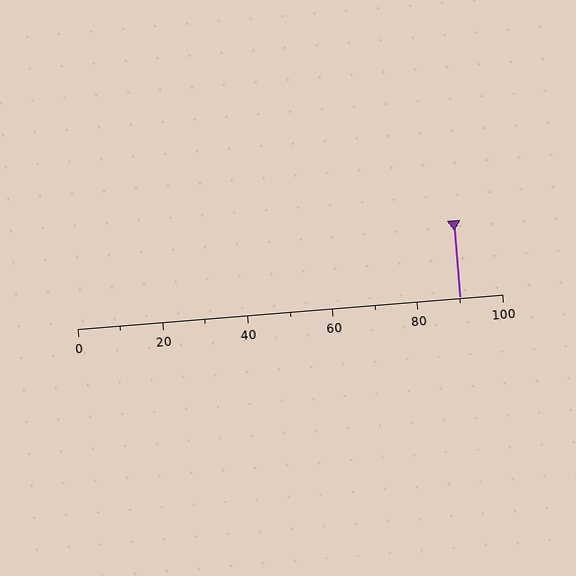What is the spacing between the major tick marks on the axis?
The major ticks are spaced 20 apart.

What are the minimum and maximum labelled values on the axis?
The axis runs from 0 to 100.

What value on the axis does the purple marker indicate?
The marker indicates approximately 90.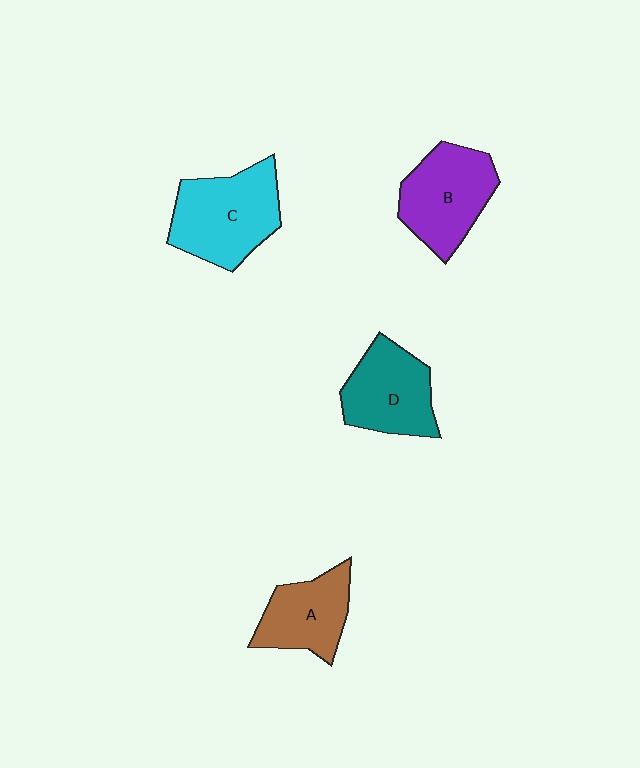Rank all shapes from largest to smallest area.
From largest to smallest: C (cyan), B (purple), D (teal), A (brown).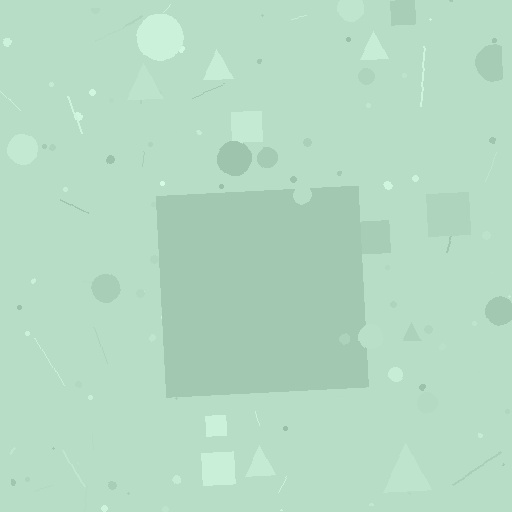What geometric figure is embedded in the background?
A square is embedded in the background.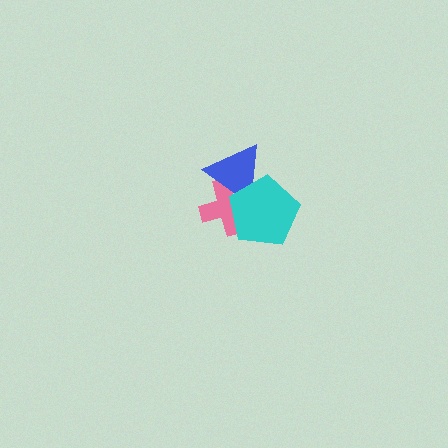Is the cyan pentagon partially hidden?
No, no other shape covers it.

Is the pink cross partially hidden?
Yes, it is partially covered by another shape.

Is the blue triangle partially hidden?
Yes, it is partially covered by another shape.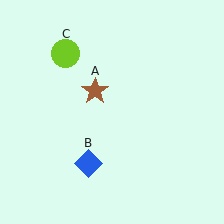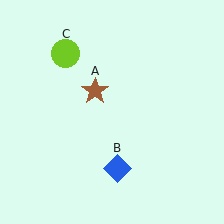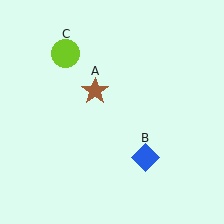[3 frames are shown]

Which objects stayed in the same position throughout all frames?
Brown star (object A) and lime circle (object C) remained stationary.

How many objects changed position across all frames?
1 object changed position: blue diamond (object B).